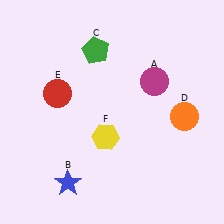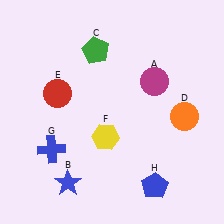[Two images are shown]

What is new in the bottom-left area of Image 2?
A blue cross (G) was added in the bottom-left area of Image 2.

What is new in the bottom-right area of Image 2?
A blue pentagon (H) was added in the bottom-right area of Image 2.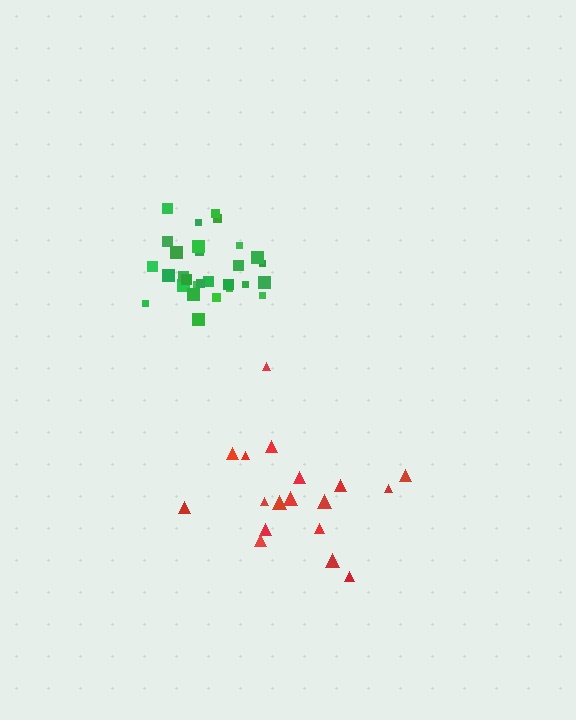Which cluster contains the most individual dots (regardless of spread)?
Green (29).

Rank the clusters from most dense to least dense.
green, red.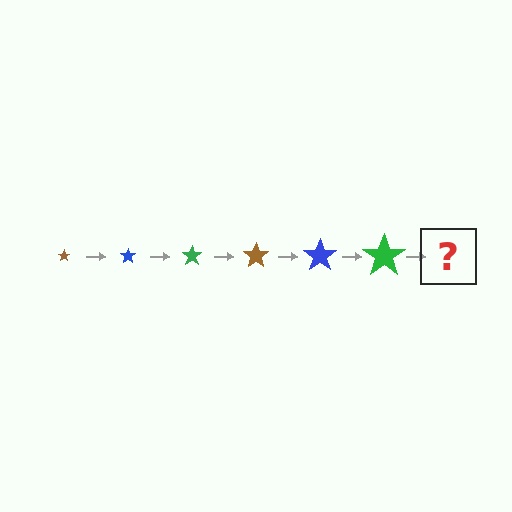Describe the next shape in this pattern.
It should be a brown star, larger than the previous one.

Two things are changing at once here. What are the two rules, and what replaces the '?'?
The two rules are that the star grows larger each step and the color cycles through brown, blue, and green. The '?' should be a brown star, larger than the previous one.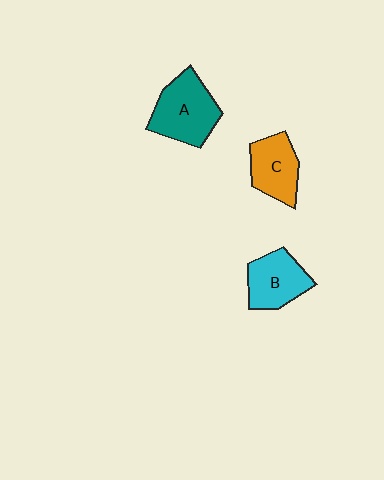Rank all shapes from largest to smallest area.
From largest to smallest: A (teal), B (cyan), C (orange).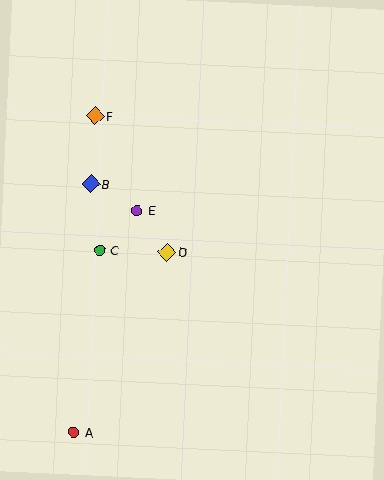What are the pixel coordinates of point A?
Point A is at (73, 432).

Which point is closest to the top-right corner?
Point F is closest to the top-right corner.